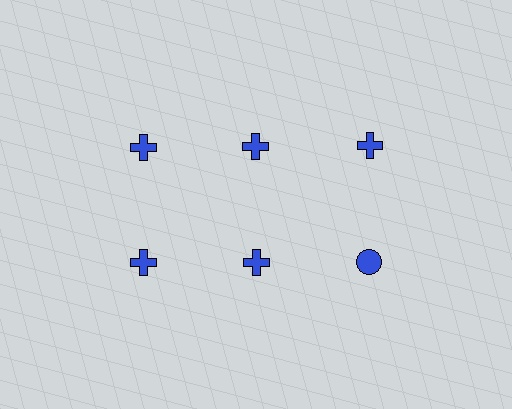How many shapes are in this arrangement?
There are 6 shapes arranged in a grid pattern.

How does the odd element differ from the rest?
It has a different shape: circle instead of cross.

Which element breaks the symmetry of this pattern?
The blue circle in the second row, center column breaks the symmetry. All other shapes are blue crosses.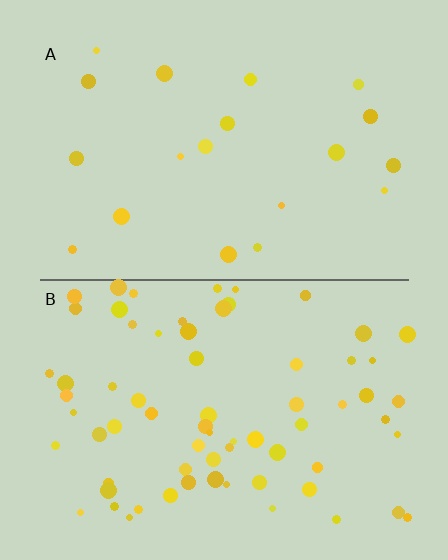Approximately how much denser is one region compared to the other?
Approximately 3.5× — region B over region A.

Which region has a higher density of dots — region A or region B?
B (the bottom).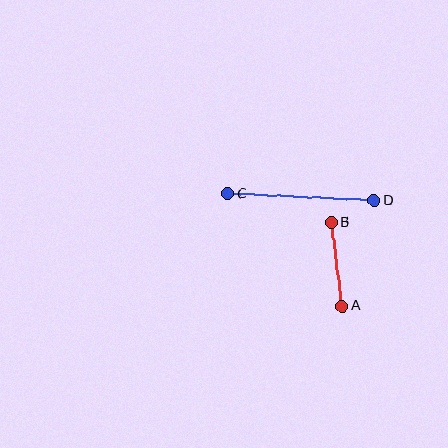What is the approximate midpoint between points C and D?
The midpoint is at approximately (301, 197) pixels.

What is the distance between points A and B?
The distance is approximately 84 pixels.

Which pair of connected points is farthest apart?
Points C and D are farthest apart.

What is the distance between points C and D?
The distance is approximately 146 pixels.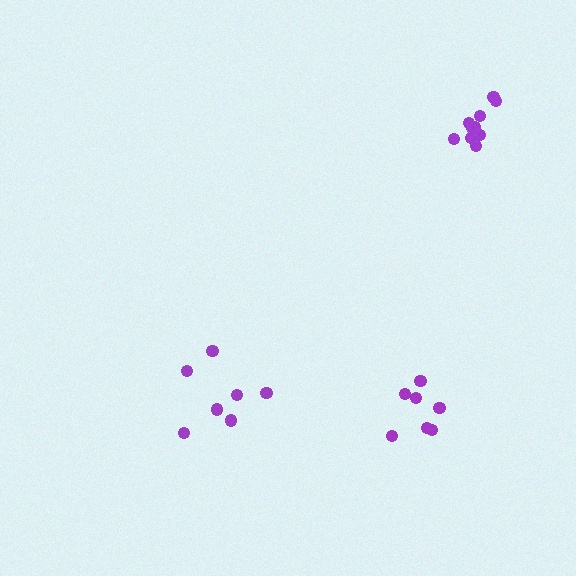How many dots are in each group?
Group 1: 7 dots, Group 2: 10 dots, Group 3: 7 dots (24 total).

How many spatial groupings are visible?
There are 3 spatial groupings.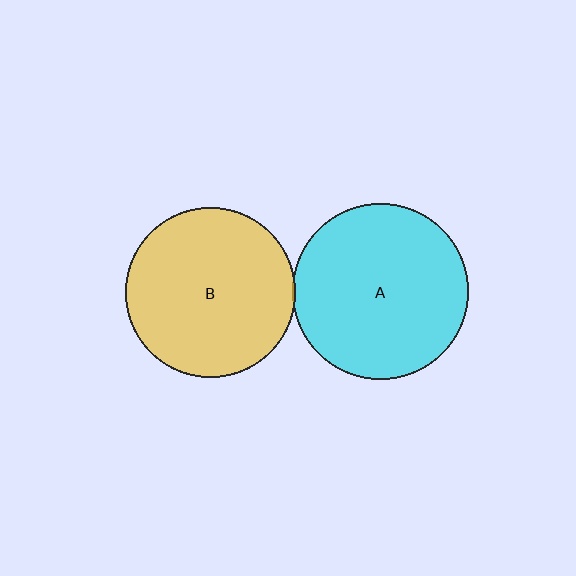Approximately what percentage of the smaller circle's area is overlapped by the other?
Approximately 5%.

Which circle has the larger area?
Circle A (cyan).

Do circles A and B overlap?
Yes.